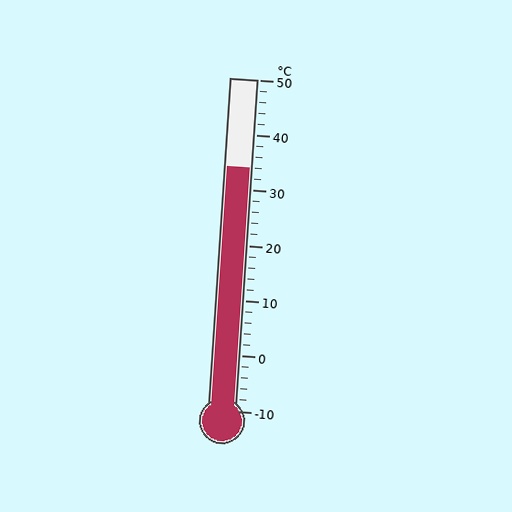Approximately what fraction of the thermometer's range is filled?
The thermometer is filled to approximately 75% of its range.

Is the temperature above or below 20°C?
The temperature is above 20°C.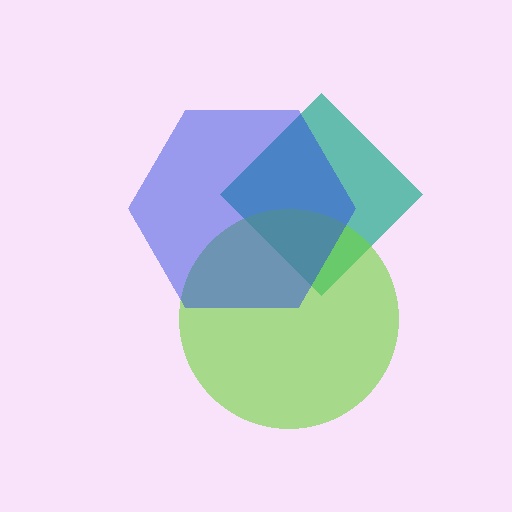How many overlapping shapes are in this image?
There are 3 overlapping shapes in the image.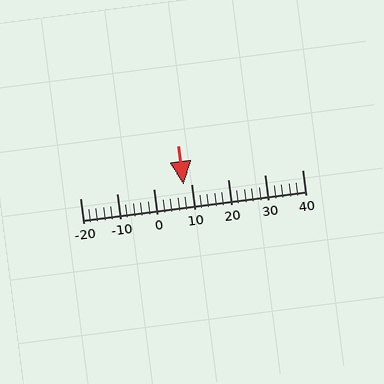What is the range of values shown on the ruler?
The ruler shows values from -20 to 40.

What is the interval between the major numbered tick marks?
The major tick marks are spaced 10 units apart.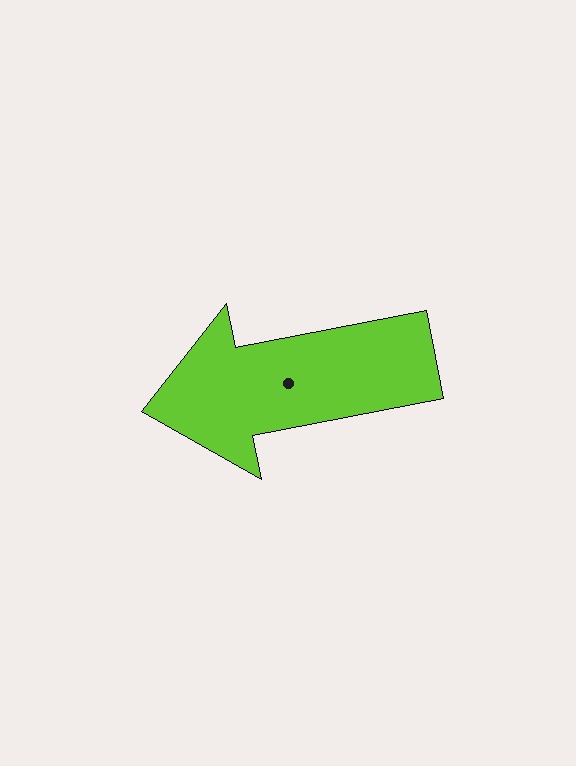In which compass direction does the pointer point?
West.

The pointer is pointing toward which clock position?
Roughly 9 o'clock.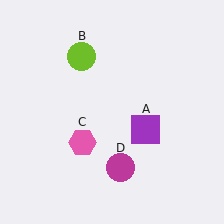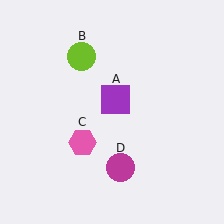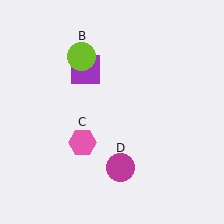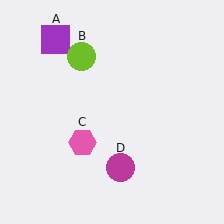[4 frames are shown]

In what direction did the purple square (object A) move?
The purple square (object A) moved up and to the left.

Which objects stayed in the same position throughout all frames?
Lime circle (object B) and pink hexagon (object C) and magenta circle (object D) remained stationary.